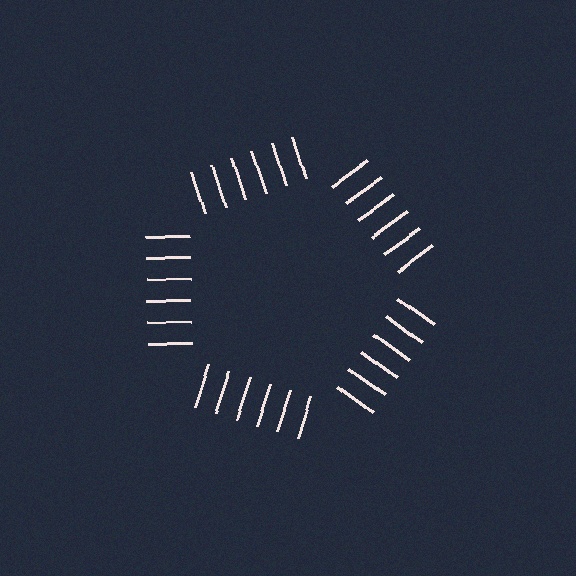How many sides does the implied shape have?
5 sides — the line-ends trace a pentagon.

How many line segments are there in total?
30 — 6 along each of the 5 edges.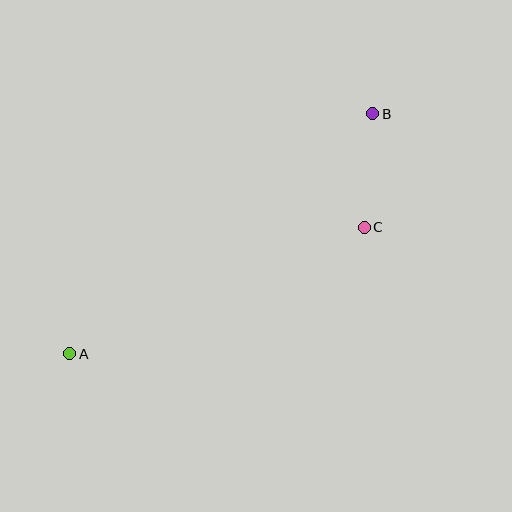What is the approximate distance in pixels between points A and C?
The distance between A and C is approximately 321 pixels.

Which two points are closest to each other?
Points B and C are closest to each other.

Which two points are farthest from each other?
Points A and B are farthest from each other.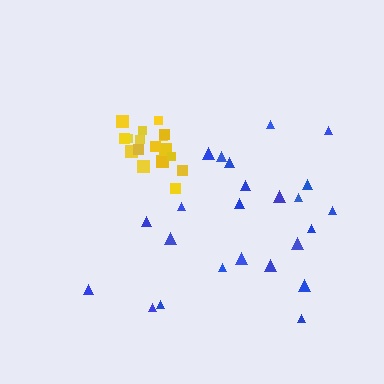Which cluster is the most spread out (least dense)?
Blue.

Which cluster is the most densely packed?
Yellow.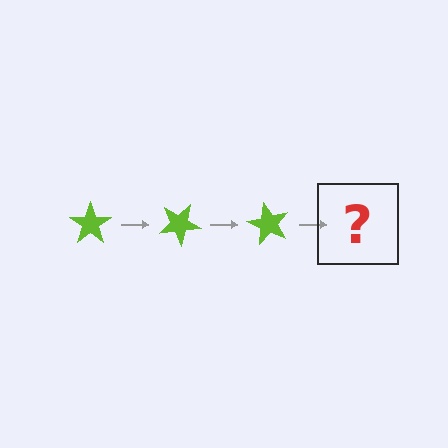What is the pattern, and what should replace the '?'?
The pattern is that the star rotates 30 degrees each step. The '?' should be a lime star rotated 90 degrees.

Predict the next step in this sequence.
The next step is a lime star rotated 90 degrees.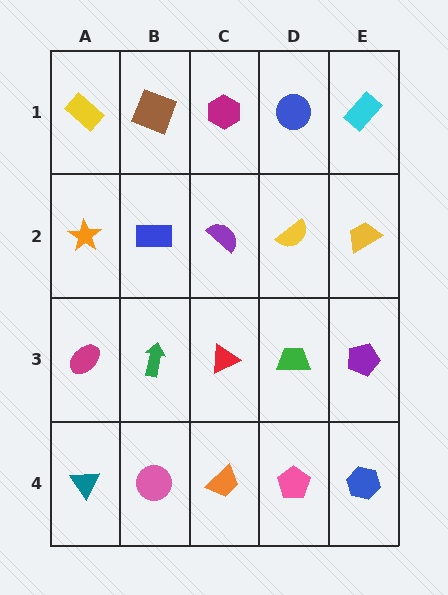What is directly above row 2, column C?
A magenta hexagon.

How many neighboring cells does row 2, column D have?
4.